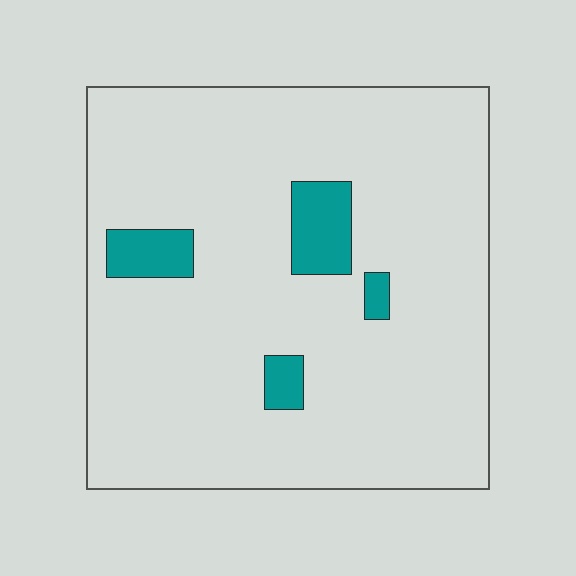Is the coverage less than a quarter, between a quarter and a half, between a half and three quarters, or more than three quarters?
Less than a quarter.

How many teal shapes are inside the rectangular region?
4.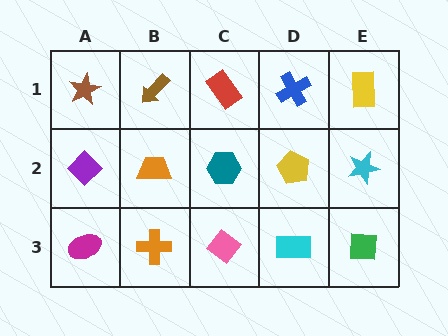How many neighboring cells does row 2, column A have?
3.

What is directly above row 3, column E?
A cyan star.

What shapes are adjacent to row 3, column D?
A yellow pentagon (row 2, column D), a pink diamond (row 3, column C), a green square (row 3, column E).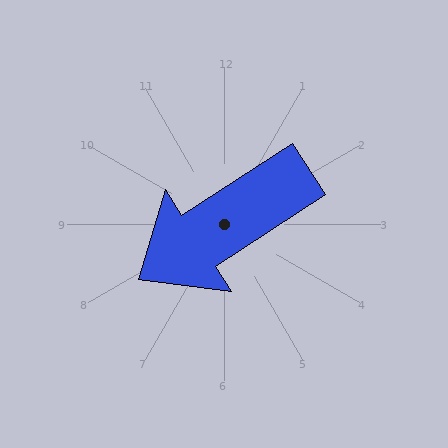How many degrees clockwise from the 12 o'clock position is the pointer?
Approximately 237 degrees.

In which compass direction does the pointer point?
Southwest.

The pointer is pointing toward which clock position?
Roughly 8 o'clock.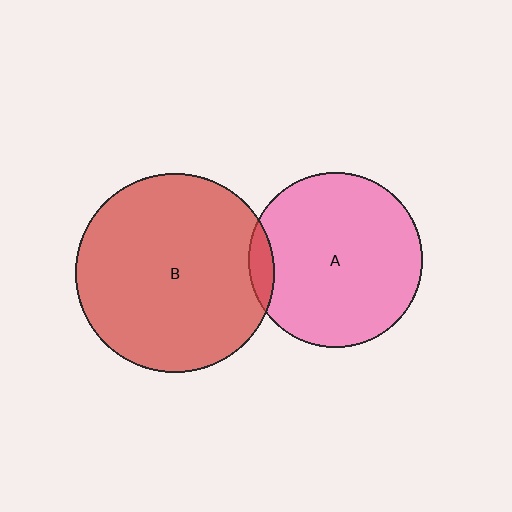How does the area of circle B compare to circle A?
Approximately 1.3 times.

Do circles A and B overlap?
Yes.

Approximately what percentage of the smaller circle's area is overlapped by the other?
Approximately 5%.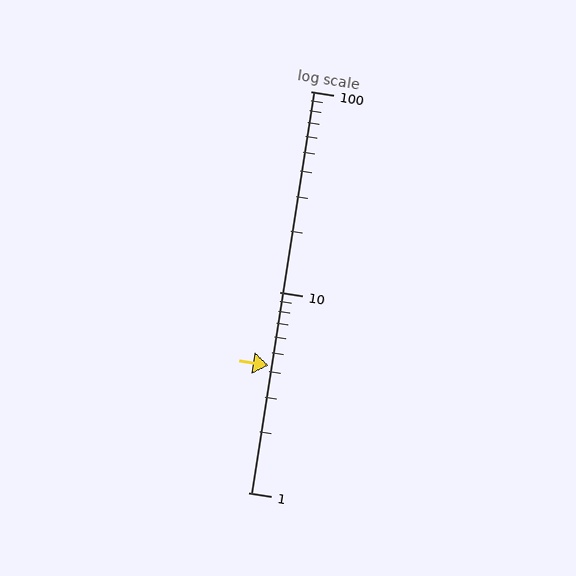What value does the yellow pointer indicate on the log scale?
The pointer indicates approximately 4.3.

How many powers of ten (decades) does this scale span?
The scale spans 2 decades, from 1 to 100.